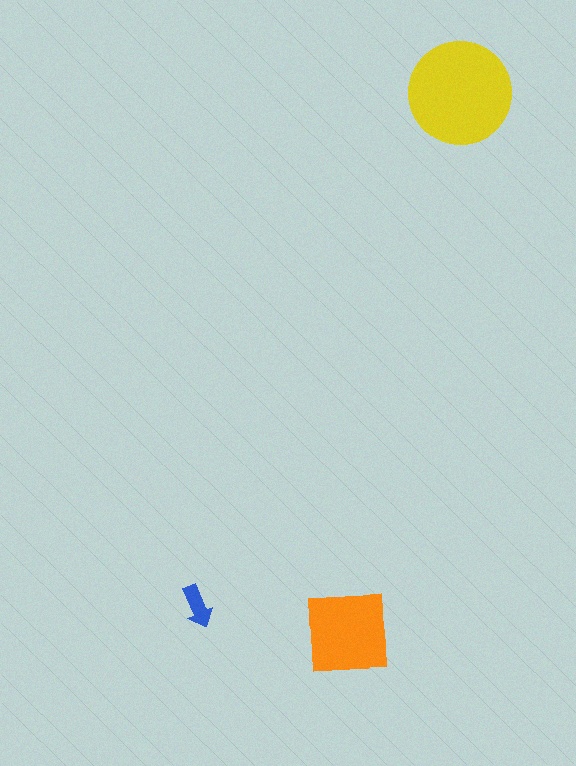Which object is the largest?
The yellow circle.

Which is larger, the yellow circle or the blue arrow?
The yellow circle.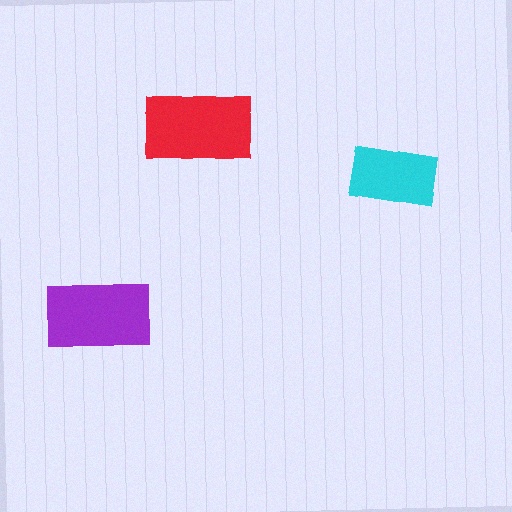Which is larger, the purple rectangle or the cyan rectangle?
The purple one.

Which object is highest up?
The red rectangle is topmost.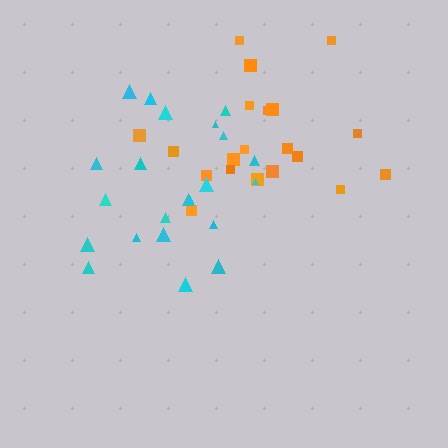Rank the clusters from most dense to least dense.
cyan, orange.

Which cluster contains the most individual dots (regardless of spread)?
Cyan (22).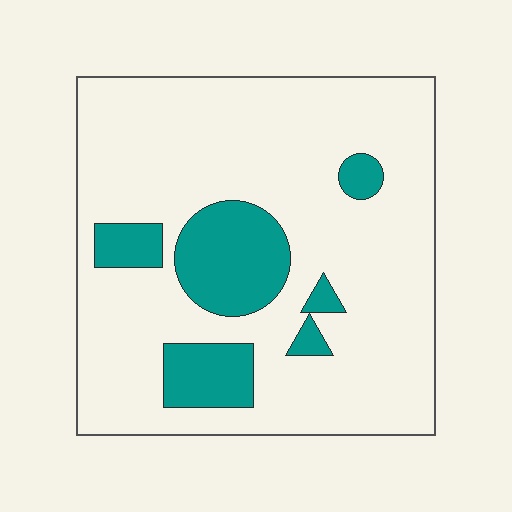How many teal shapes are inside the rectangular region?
6.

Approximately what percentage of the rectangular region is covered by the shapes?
Approximately 20%.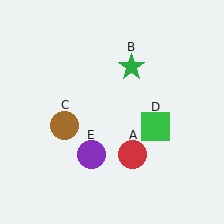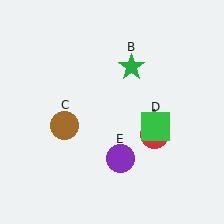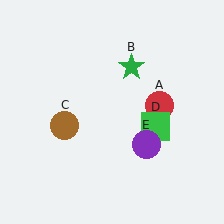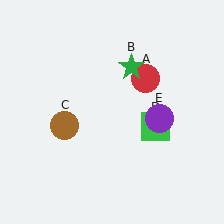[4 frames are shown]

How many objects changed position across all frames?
2 objects changed position: red circle (object A), purple circle (object E).